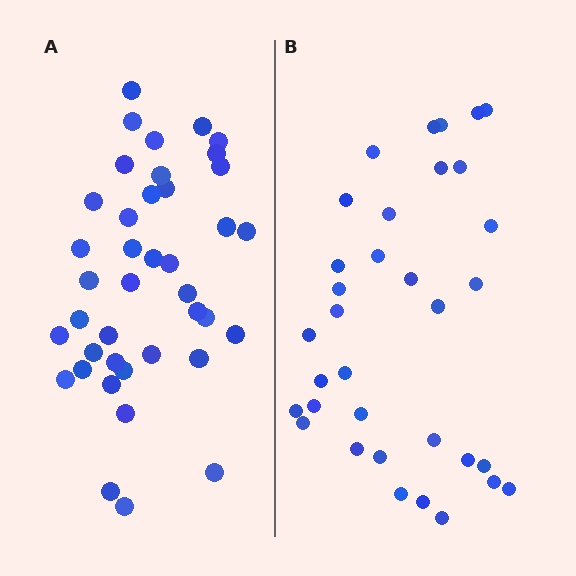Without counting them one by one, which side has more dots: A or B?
Region A (the left region) has more dots.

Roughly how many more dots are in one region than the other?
Region A has about 6 more dots than region B.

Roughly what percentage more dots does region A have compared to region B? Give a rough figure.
About 20% more.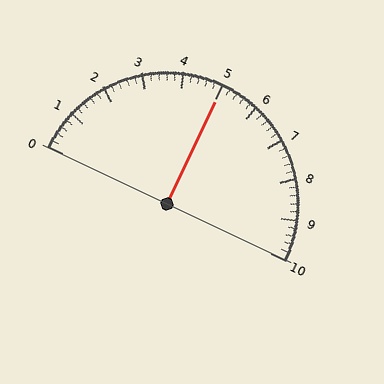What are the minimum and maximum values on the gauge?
The gauge ranges from 0 to 10.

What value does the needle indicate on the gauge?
The needle indicates approximately 5.0.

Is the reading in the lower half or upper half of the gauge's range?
The reading is in the upper half of the range (0 to 10).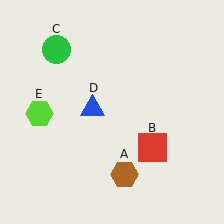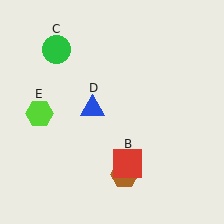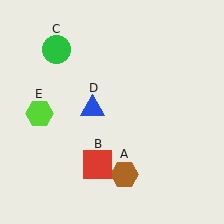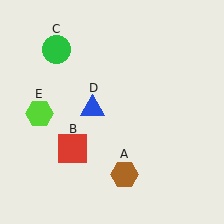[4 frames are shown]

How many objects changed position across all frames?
1 object changed position: red square (object B).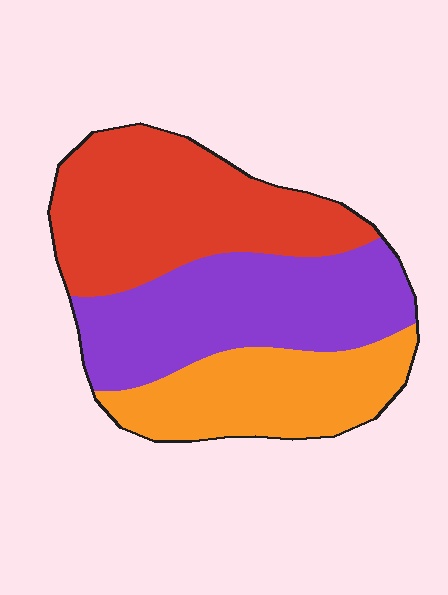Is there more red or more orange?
Red.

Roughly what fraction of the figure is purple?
Purple covers roughly 35% of the figure.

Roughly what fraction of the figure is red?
Red covers roughly 40% of the figure.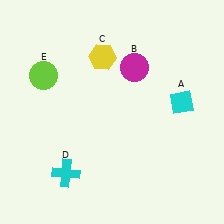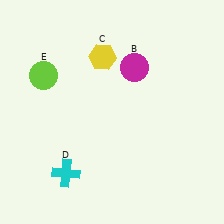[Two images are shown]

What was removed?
The cyan diamond (A) was removed in Image 2.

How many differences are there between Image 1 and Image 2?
There is 1 difference between the two images.